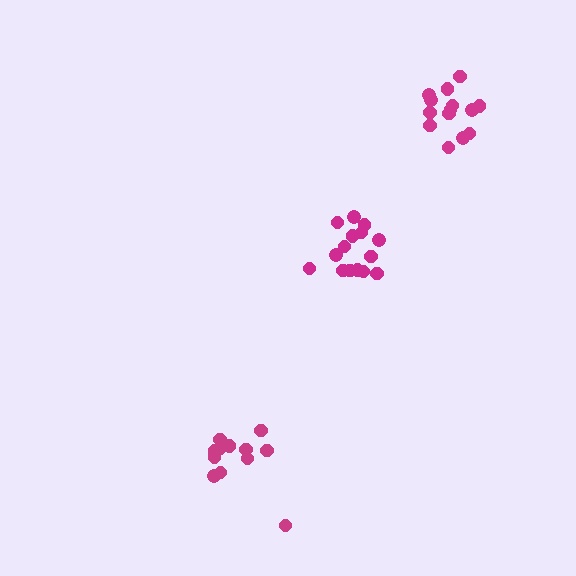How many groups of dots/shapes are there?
There are 3 groups.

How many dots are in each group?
Group 1: 12 dots, Group 2: 15 dots, Group 3: 14 dots (41 total).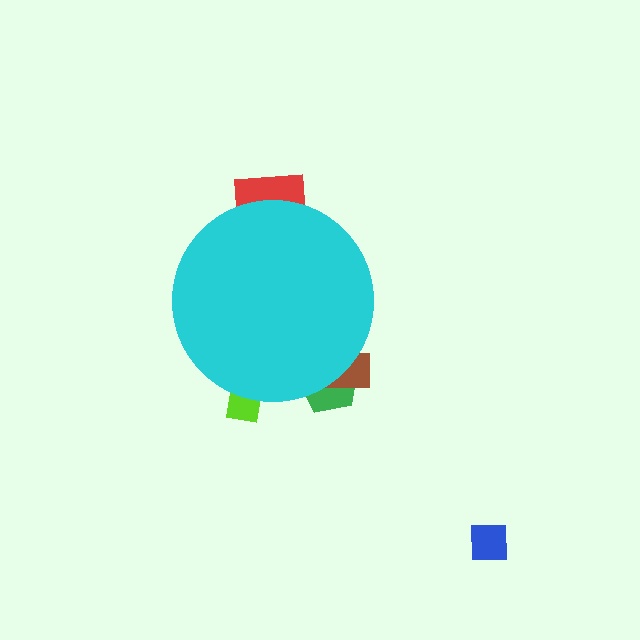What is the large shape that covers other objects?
A cyan circle.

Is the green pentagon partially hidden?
Yes, the green pentagon is partially hidden behind the cyan circle.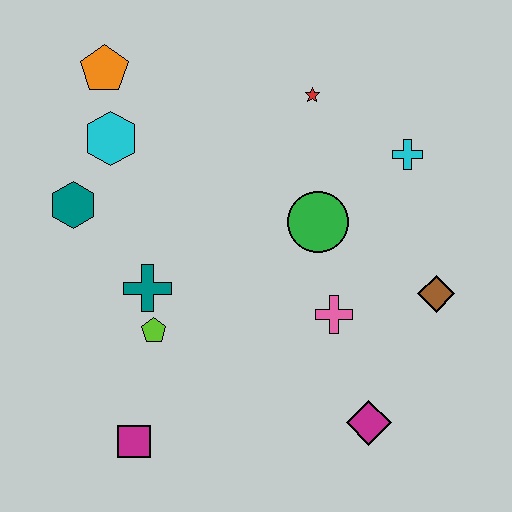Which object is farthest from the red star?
The magenta square is farthest from the red star.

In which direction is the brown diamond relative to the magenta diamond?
The brown diamond is above the magenta diamond.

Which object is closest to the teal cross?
The lime pentagon is closest to the teal cross.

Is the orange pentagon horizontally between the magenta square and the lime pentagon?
No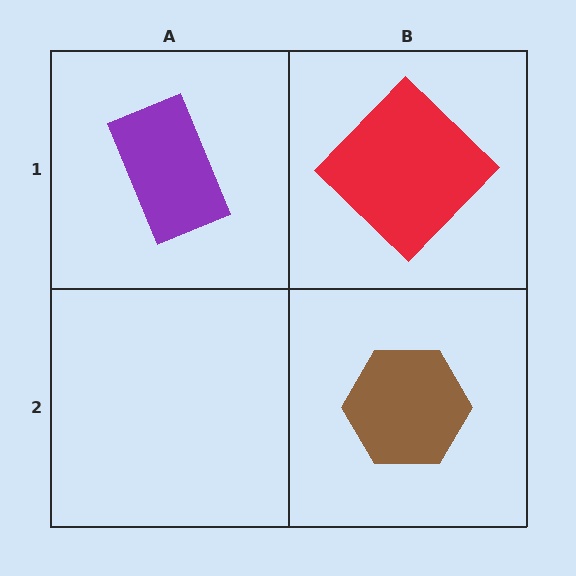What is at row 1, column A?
A purple rectangle.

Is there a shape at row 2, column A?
No, that cell is empty.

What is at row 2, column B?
A brown hexagon.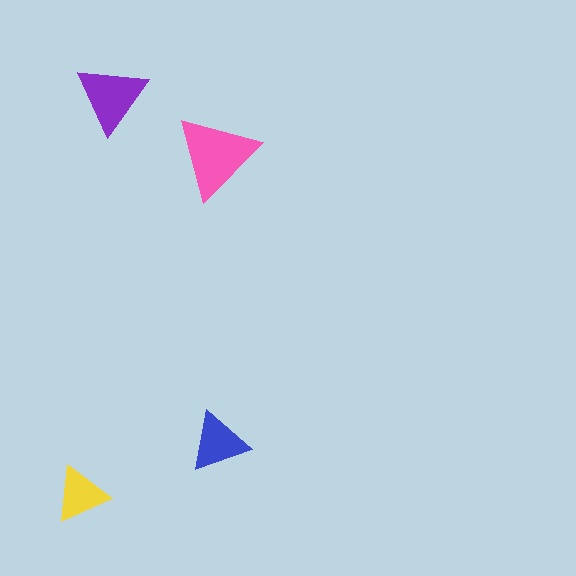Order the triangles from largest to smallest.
the pink one, the purple one, the blue one, the yellow one.